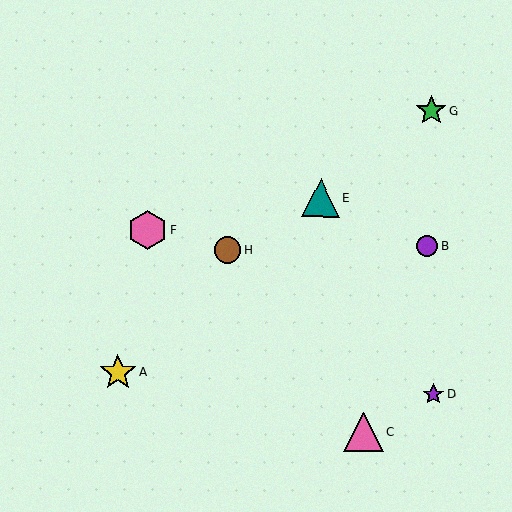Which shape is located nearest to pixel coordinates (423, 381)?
The purple star (labeled D) at (433, 395) is nearest to that location.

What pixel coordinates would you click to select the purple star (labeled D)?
Click at (433, 395) to select the purple star D.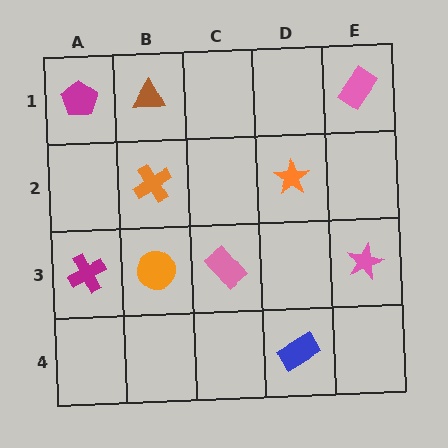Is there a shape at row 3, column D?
No, that cell is empty.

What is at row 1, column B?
A brown triangle.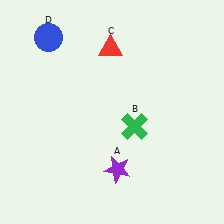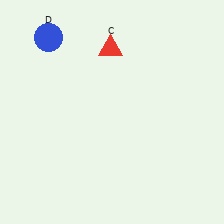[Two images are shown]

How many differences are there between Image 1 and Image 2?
There are 2 differences between the two images.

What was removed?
The purple star (A), the green cross (B) were removed in Image 2.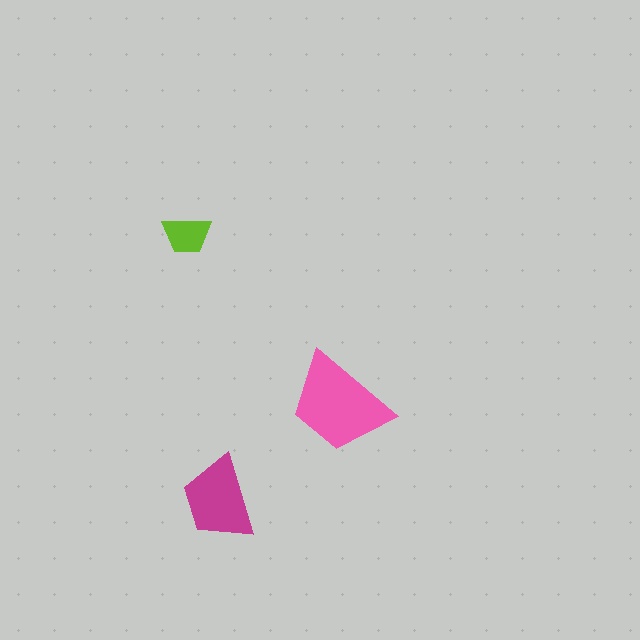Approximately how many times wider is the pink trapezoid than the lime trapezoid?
About 2 times wider.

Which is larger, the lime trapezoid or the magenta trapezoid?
The magenta one.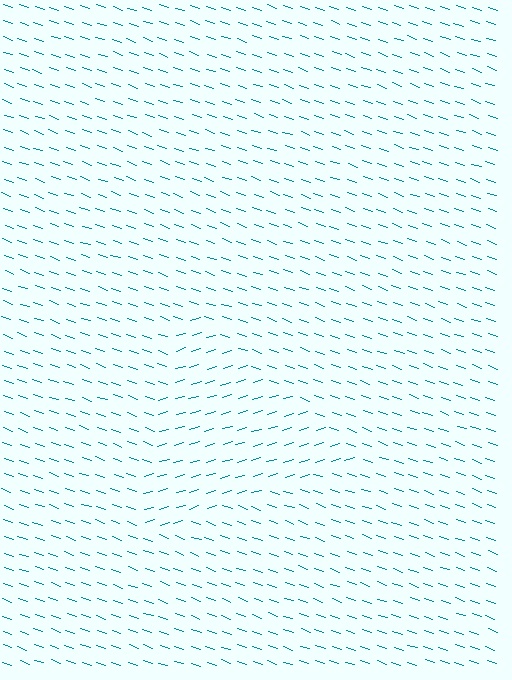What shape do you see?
I see a triangle.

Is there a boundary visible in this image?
Yes, there is a texture boundary formed by a change in line orientation.